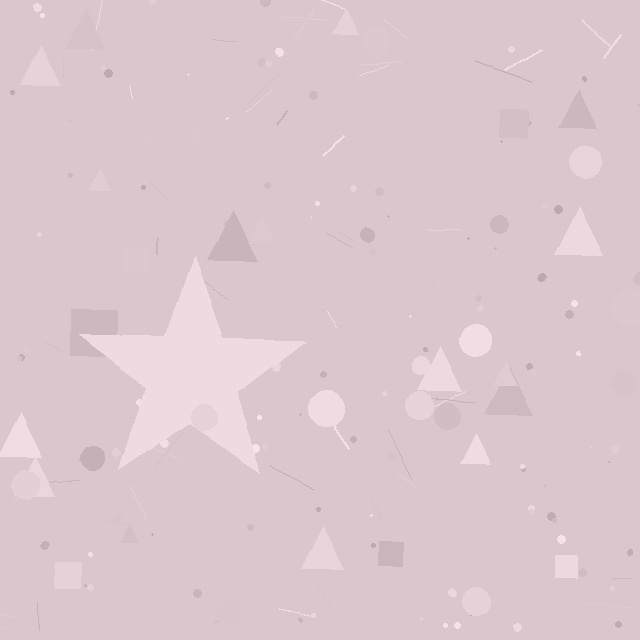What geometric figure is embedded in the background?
A star is embedded in the background.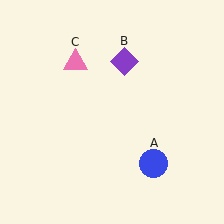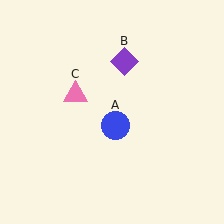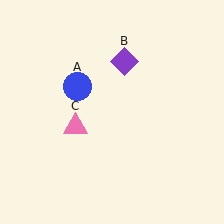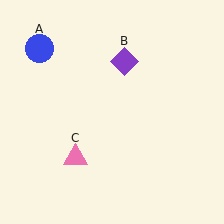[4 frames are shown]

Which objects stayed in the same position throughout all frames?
Purple diamond (object B) remained stationary.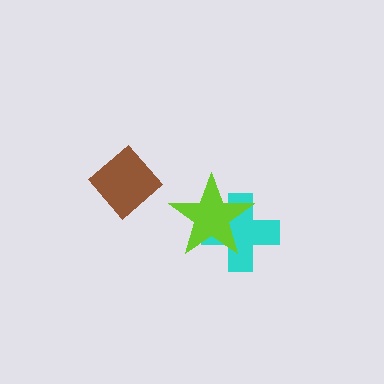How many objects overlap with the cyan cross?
1 object overlaps with the cyan cross.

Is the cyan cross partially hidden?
Yes, it is partially covered by another shape.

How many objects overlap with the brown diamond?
0 objects overlap with the brown diamond.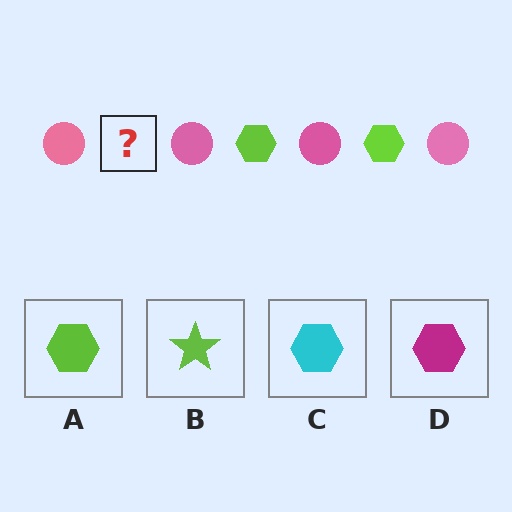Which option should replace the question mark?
Option A.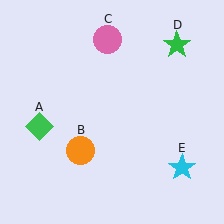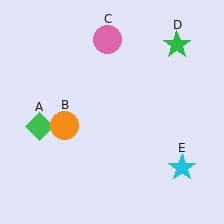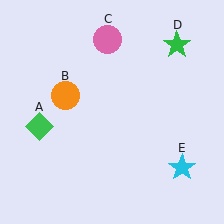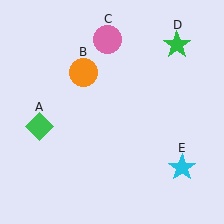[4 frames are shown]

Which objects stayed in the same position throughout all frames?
Green diamond (object A) and pink circle (object C) and green star (object D) and cyan star (object E) remained stationary.